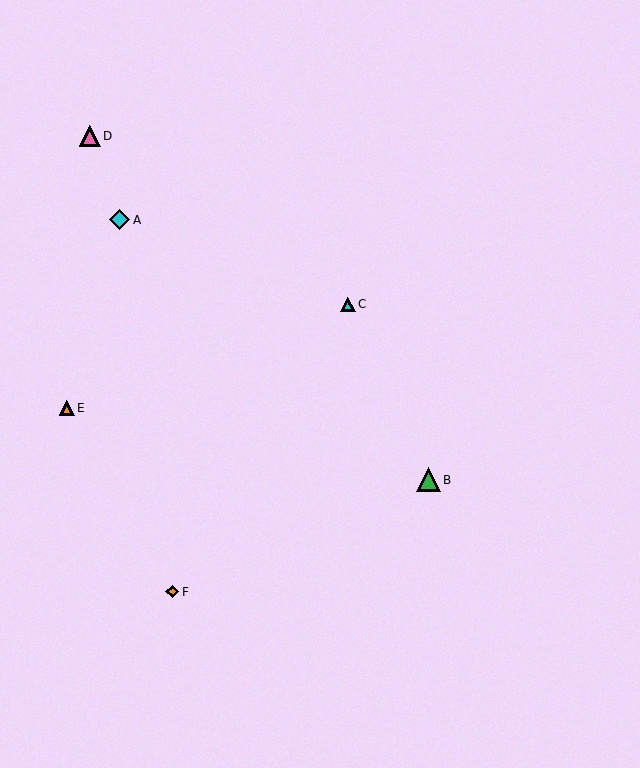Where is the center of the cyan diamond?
The center of the cyan diamond is at (120, 220).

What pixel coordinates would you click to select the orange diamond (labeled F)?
Click at (172, 592) to select the orange diamond F.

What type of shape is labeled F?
Shape F is an orange diamond.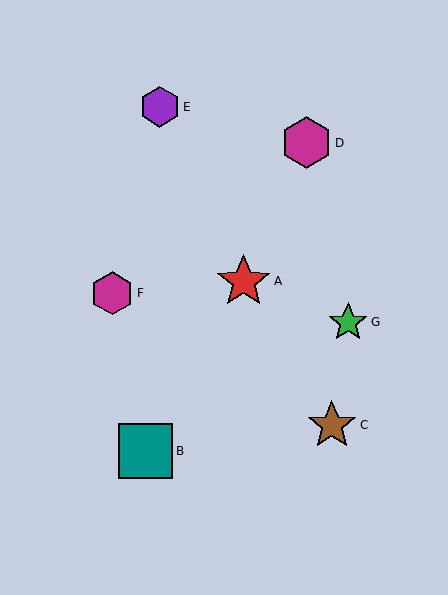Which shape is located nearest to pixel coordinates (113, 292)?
The magenta hexagon (labeled F) at (112, 293) is nearest to that location.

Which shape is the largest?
The teal square (labeled B) is the largest.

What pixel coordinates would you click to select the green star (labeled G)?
Click at (348, 322) to select the green star G.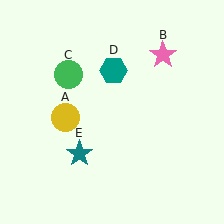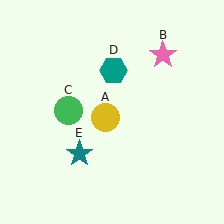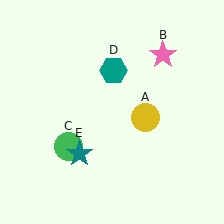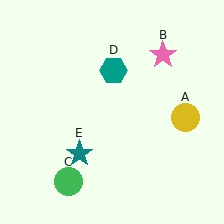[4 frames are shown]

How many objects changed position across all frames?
2 objects changed position: yellow circle (object A), green circle (object C).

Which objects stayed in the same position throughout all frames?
Pink star (object B) and teal hexagon (object D) and teal star (object E) remained stationary.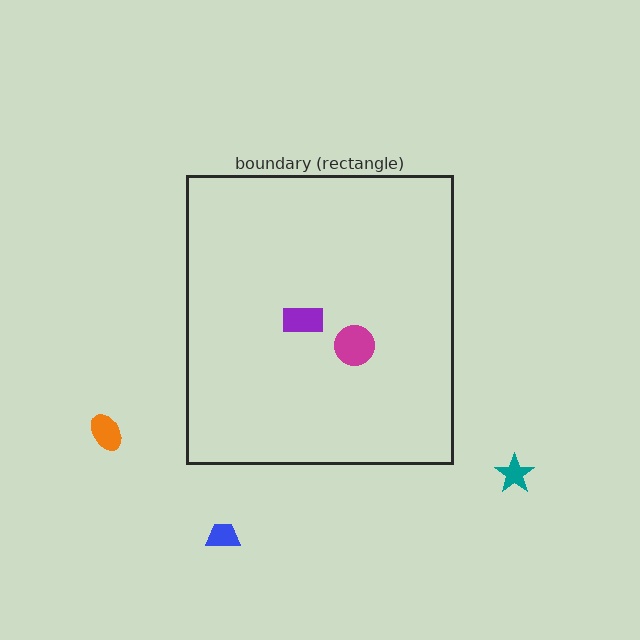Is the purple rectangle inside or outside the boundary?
Inside.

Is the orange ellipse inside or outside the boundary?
Outside.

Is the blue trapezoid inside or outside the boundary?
Outside.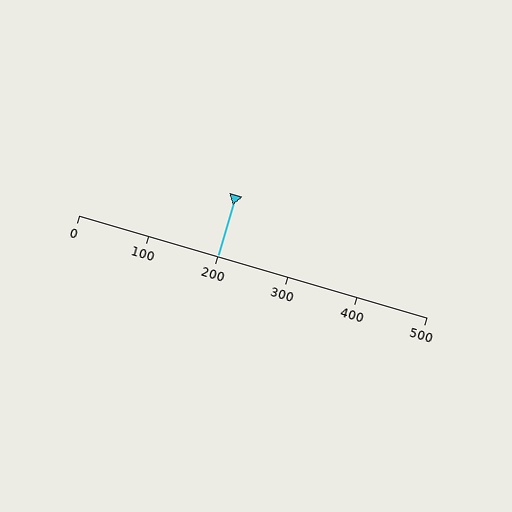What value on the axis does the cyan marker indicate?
The marker indicates approximately 200.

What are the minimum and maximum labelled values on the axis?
The axis runs from 0 to 500.